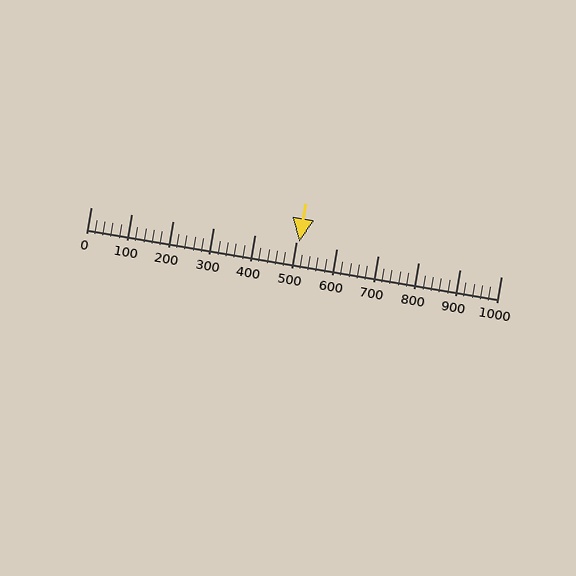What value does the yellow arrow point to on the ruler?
The yellow arrow points to approximately 509.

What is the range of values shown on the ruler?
The ruler shows values from 0 to 1000.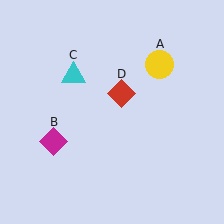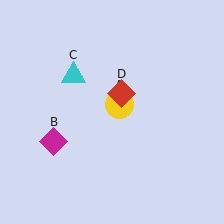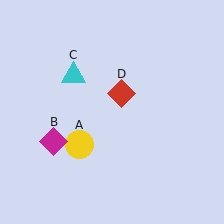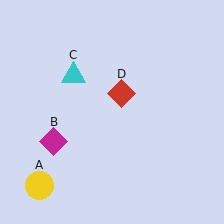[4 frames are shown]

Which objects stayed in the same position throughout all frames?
Magenta diamond (object B) and cyan triangle (object C) and red diamond (object D) remained stationary.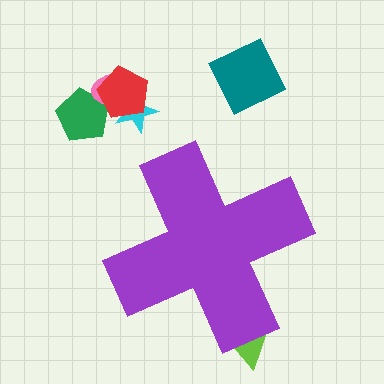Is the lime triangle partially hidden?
Yes, the lime triangle is partially hidden behind the purple cross.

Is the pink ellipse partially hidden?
No, the pink ellipse is fully visible.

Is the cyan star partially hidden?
No, the cyan star is fully visible.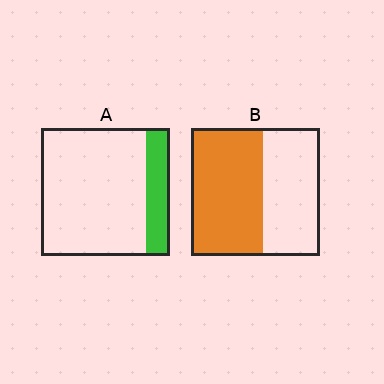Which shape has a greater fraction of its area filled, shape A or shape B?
Shape B.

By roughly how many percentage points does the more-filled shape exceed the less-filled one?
By roughly 35 percentage points (B over A).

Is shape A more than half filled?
No.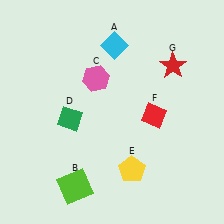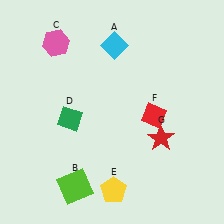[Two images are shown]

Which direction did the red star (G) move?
The red star (G) moved down.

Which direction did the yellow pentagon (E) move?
The yellow pentagon (E) moved down.